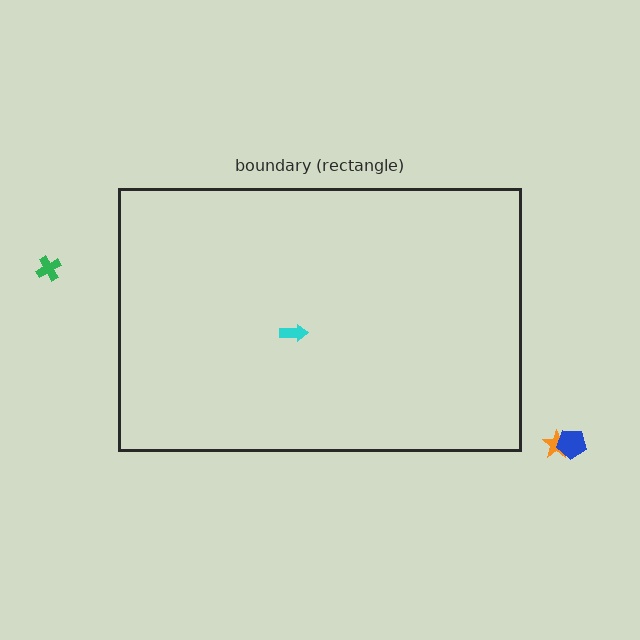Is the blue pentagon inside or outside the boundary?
Outside.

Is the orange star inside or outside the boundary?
Outside.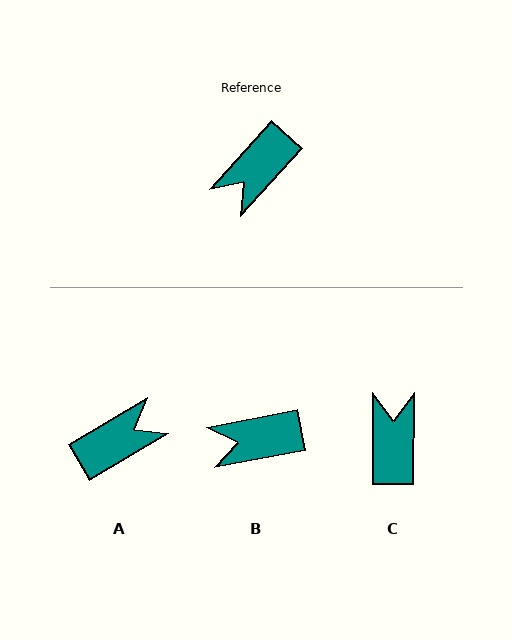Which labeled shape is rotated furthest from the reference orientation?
A, about 163 degrees away.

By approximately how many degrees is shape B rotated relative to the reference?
Approximately 37 degrees clockwise.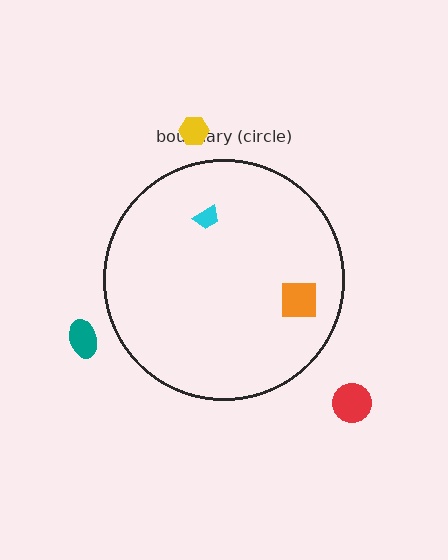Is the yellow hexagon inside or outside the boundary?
Outside.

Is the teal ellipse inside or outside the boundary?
Outside.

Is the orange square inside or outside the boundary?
Inside.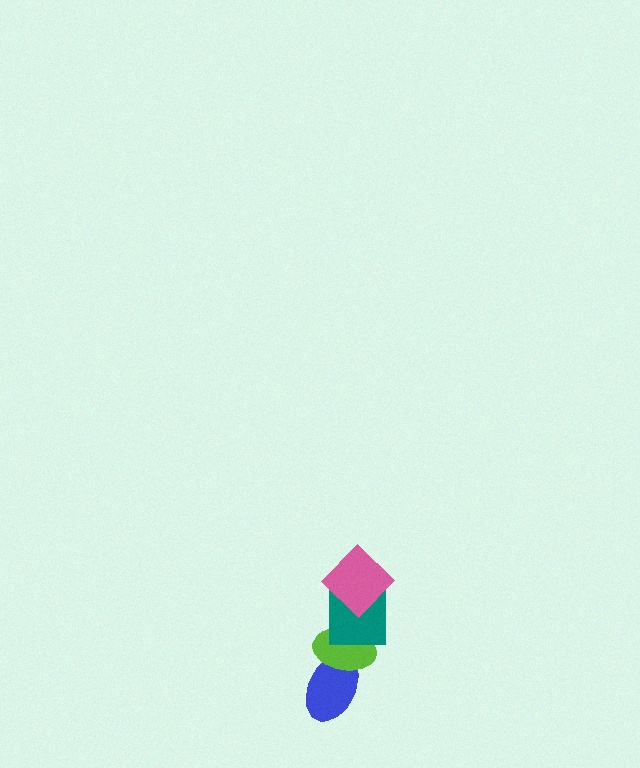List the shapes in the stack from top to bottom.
From top to bottom: the pink diamond, the teal square, the lime ellipse, the blue ellipse.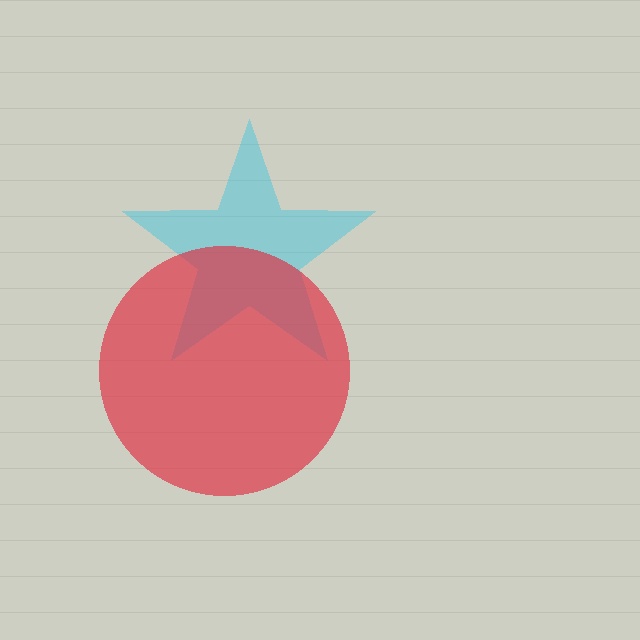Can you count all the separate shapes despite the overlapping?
Yes, there are 2 separate shapes.